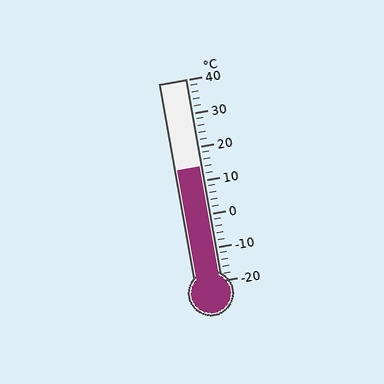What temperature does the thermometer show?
The thermometer shows approximately 14°C.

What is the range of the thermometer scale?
The thermometer scale ranges from -20°C to 40°C.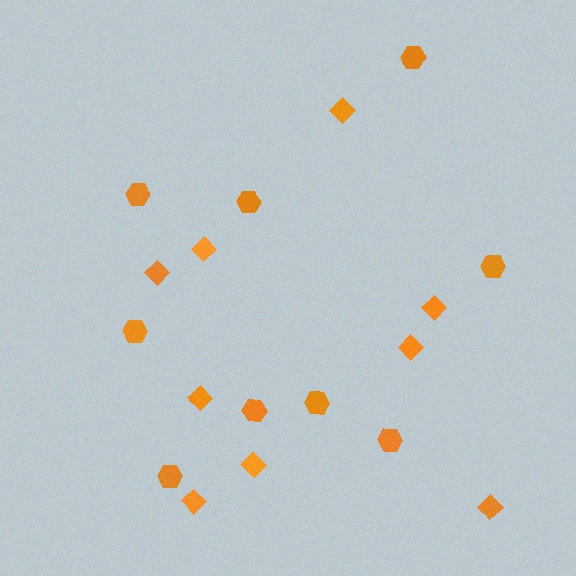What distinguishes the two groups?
There are 2 groups: one group of diamonds (9) and one group of hexagons (9).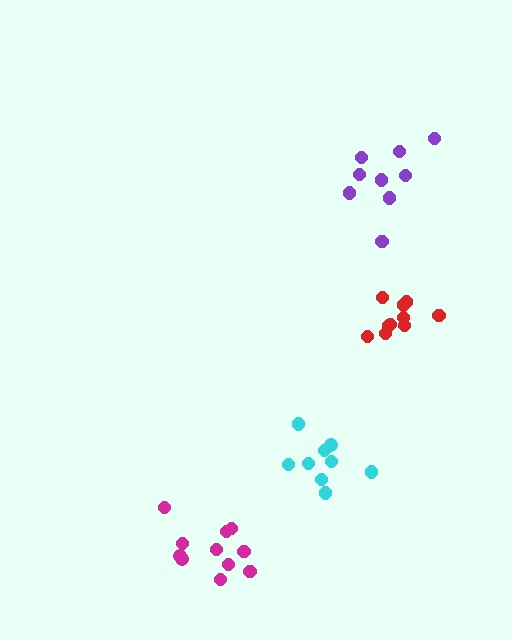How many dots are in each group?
Group 1: 10 dots, Group 2: 9 dots, Group 3: 11 dots, Group 4: 9 dots (39 total).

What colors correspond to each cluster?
The clusters are colored: red, cyan, magenta, purple.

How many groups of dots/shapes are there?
There are 4 groups.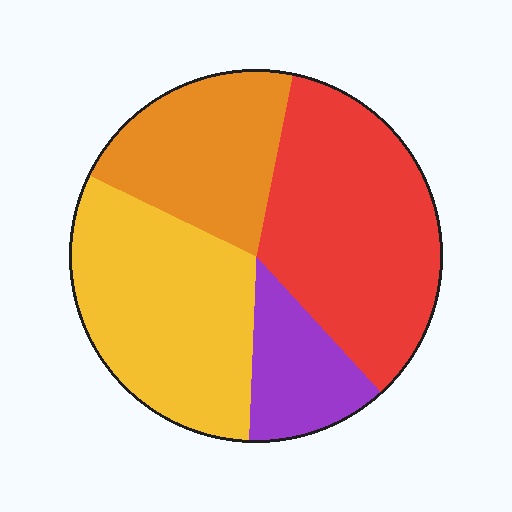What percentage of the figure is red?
Red covers 35% of the figure.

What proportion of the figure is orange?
Orange covers around 20% of the figure.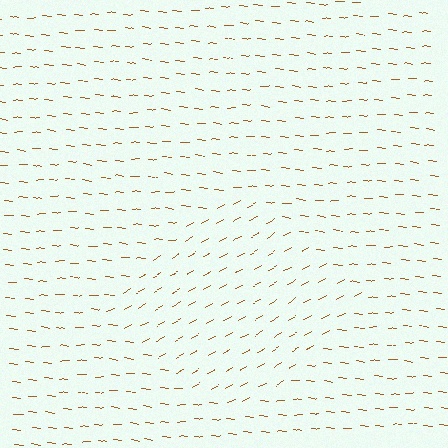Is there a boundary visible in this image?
Yes, there is a texture boundary formed by a change in line orientation.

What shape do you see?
I see a diamond.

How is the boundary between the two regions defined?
The boundary is defined purely by a change in line orientation (approximately 35 degrees difference). All lines are the same color and thickness.